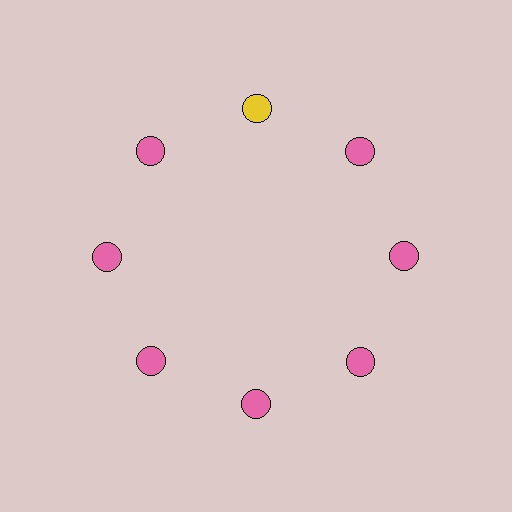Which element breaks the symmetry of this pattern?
The yellow circle at roughly the 12 o'clock position breaks the symmetry. All other shapes are pink circles.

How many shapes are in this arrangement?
There are 8 shapes arranged in a ring pattern.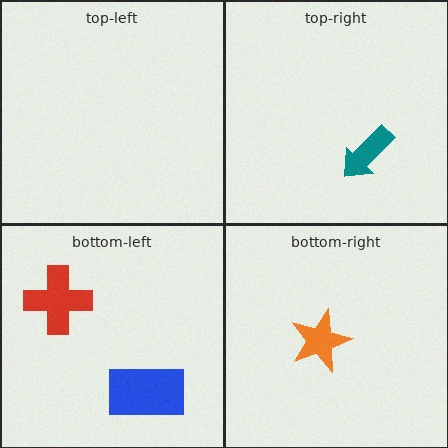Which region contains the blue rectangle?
The bottom-left region.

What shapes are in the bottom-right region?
The orange star.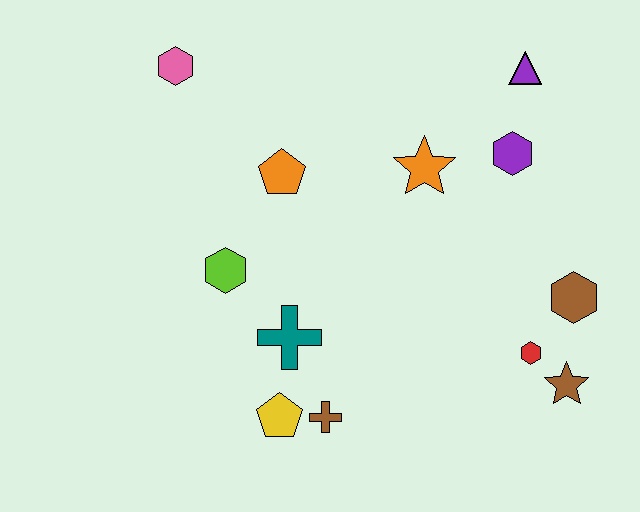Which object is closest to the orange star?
The purple hexagon is closest to the orange star.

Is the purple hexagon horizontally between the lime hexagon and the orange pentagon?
No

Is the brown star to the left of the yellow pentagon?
No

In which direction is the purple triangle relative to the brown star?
The purple triangle is above the brown star.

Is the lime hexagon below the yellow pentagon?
No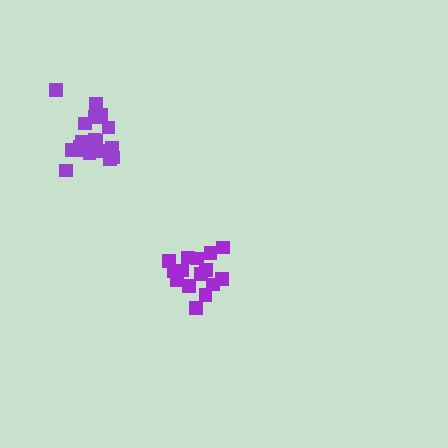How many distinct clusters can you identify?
There are 2 distinct clusters.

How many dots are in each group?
Group 1: 20 dots, Group 2: 15 dots (35 total).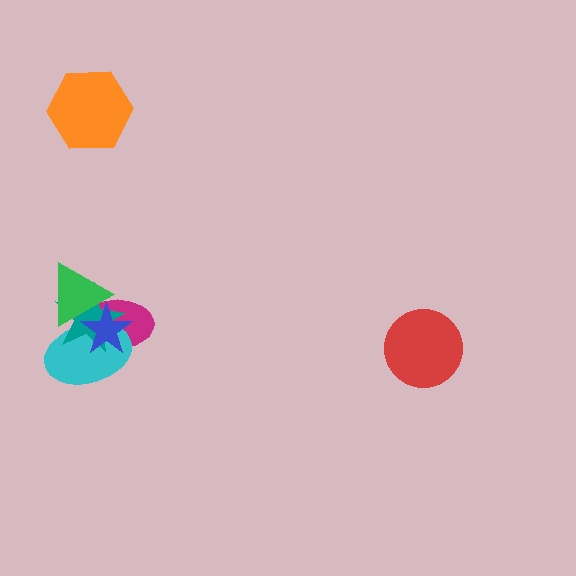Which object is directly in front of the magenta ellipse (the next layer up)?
The cyan ellipse is directly in front of the magenta ellipse.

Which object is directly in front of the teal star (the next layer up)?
The green triangle is directly in front of the teal star.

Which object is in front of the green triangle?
The blue star is in front of the green triangle.